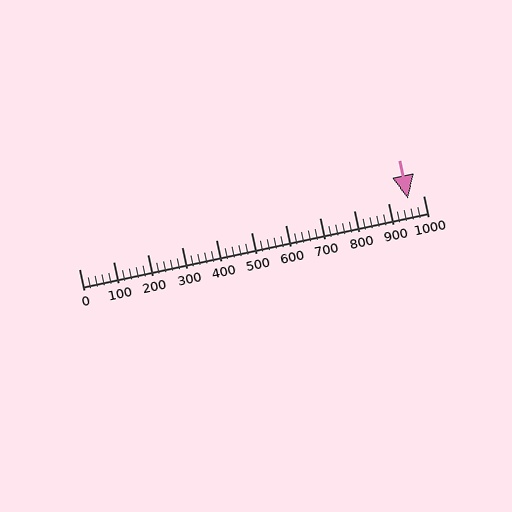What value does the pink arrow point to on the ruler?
The pink arrow points to approximately 956.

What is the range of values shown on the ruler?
The ruler shows values from 0 to 1000.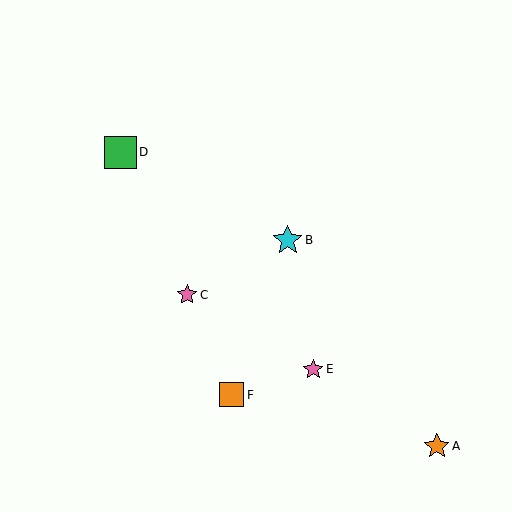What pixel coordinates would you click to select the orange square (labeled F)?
Click at (232, 395) to select the orange square F.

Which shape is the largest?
The green square (labeled D) is the largest.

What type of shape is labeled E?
Shape E is a pink star.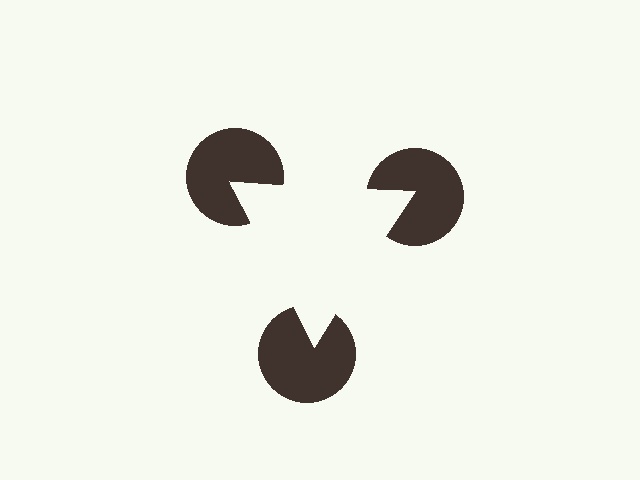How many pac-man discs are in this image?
There are 3 — one at each vertex of the illusory triangle.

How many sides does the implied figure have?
3 sides.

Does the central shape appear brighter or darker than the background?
It typically appears slightly brighter than the background, even though no actual brightness change is drawn.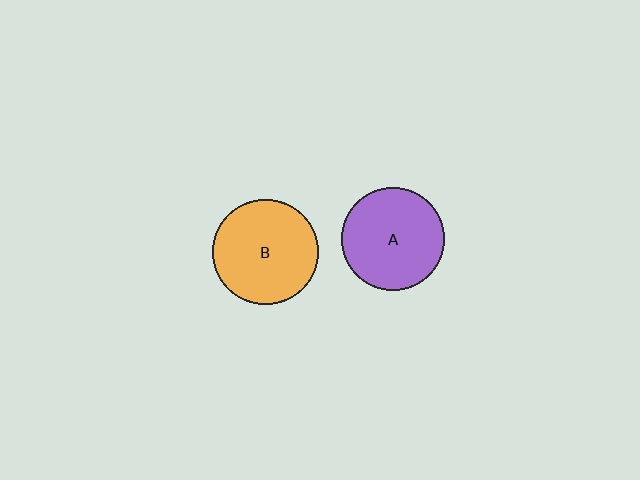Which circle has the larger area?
Circle B (orange).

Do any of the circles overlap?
No, none of the circles overlap.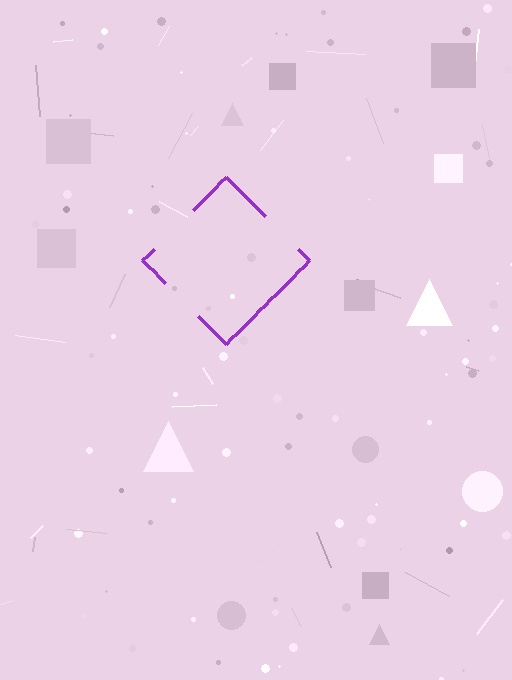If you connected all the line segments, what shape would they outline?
They would outline a diamond.